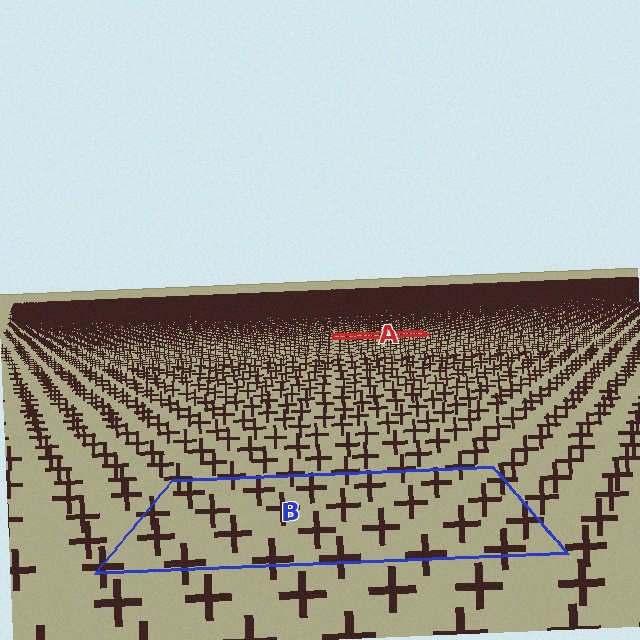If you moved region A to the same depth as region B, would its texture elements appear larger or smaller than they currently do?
They would appear larger. At a closer depth, the same texture elements are projected at a bigger on-screen size.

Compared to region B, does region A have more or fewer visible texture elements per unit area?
Region A has more texture elements per unit area — they are packed more densely because it is farther away.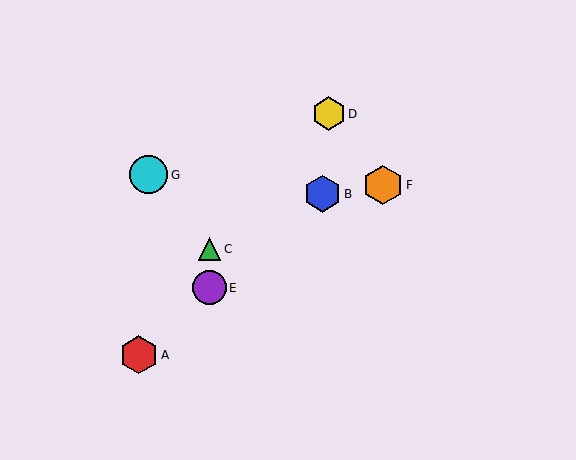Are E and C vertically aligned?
Yes, both are at x≈209.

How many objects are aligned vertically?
2 objects (C, E) are aligned vertically.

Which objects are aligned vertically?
Objects C, E are aligned vertically.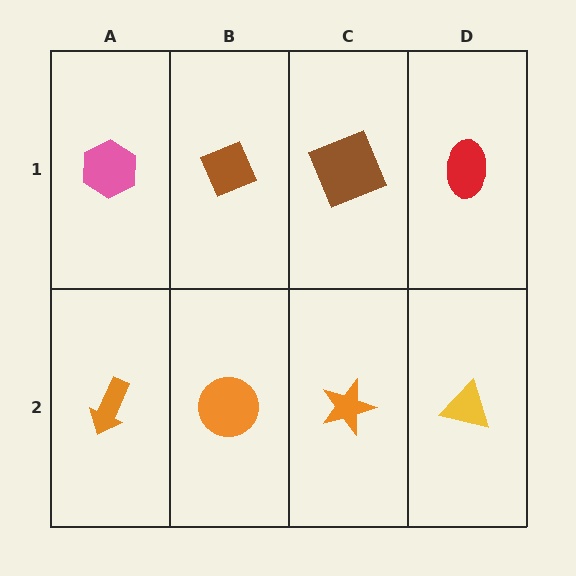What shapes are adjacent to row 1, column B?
An orange circle (row 2, column B), a pink hexagon (row 1, column A), a brown square (row 1, column C).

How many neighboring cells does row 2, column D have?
2.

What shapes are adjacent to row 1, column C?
An orange star (row 2, column C), a brown diamond (row 1, column B), a red ellipse (row 1, column D).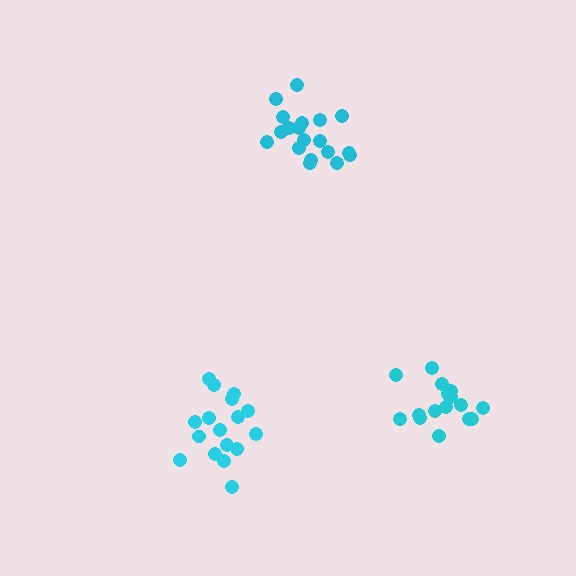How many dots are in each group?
Group 1: 17 dots, Group 2: 19 dots, Group 3: 16 dots (52 total).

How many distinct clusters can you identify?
There are 3 distinct clusters.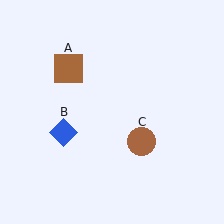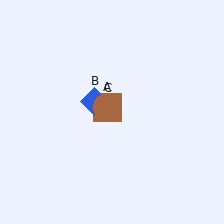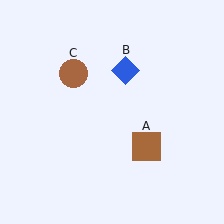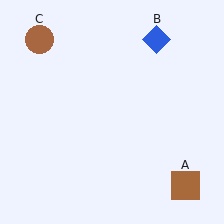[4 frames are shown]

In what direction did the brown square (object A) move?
The brown square (object A) moved down and to the right.